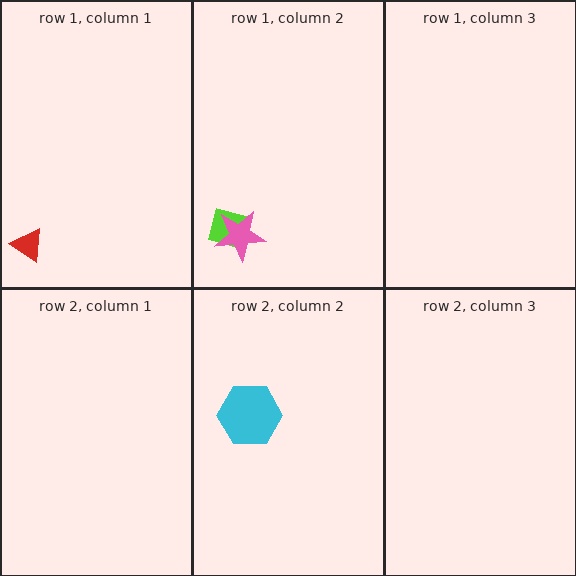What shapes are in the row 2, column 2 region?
The cyan hexagon.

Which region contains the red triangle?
The row 1, column 1 region.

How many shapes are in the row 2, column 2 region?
1.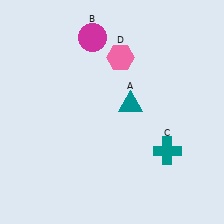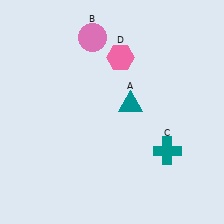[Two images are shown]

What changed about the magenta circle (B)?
In Image 1, B is magenta. In Image 2, it changed to pink.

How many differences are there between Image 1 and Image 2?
There is 1 difference between the two images.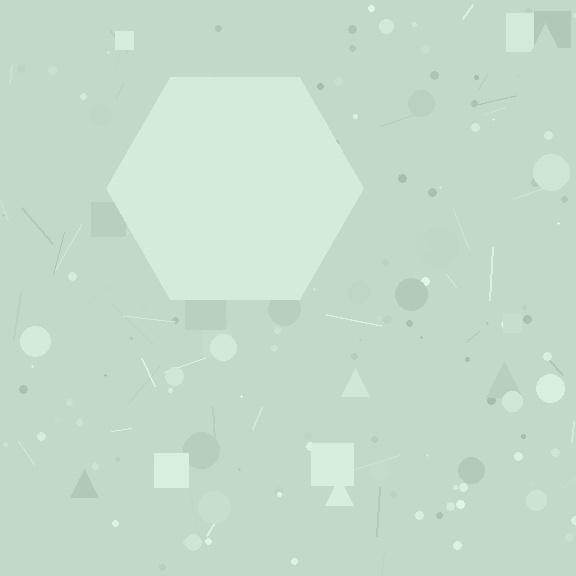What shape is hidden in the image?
A hexagon is hidden in the image.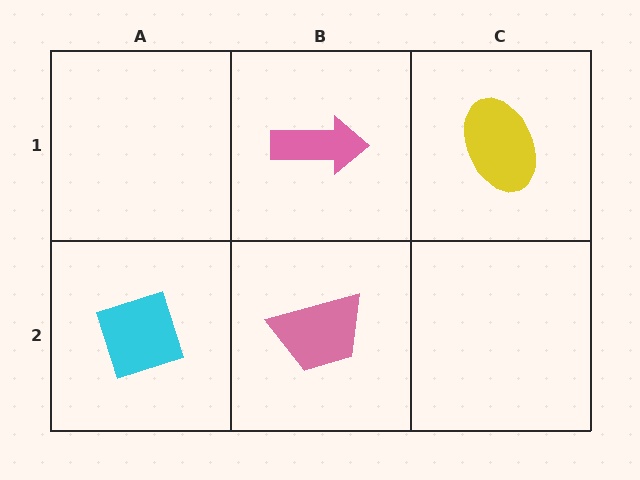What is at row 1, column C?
A yellow ellipse.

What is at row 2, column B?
A pink trapezoid.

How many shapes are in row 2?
2 shapes.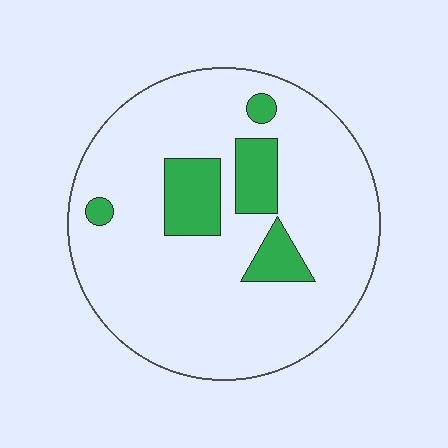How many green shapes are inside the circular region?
5.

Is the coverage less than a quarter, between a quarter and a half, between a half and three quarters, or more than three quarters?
Less than a quarter.